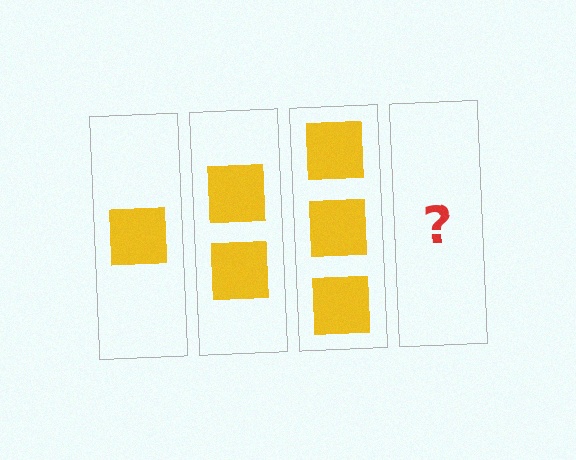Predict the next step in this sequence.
The next step is 4 squares.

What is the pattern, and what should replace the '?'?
The pattern is that each step adds one more square. The '?' should be 4 squares.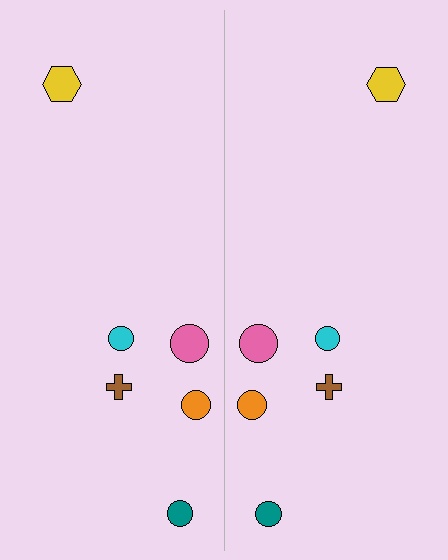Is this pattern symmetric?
Yes, this pattern has bilateral (reflection) symmetry.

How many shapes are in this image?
There are 12 shapes in this image.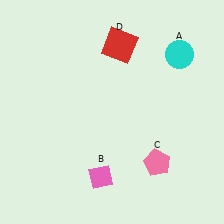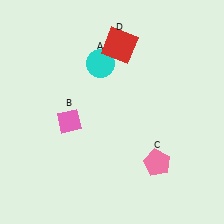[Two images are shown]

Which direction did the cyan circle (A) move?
The cyan circle (A) moved left.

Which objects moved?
The objects that moved are: the cyan circle (A), the pink diamond (B).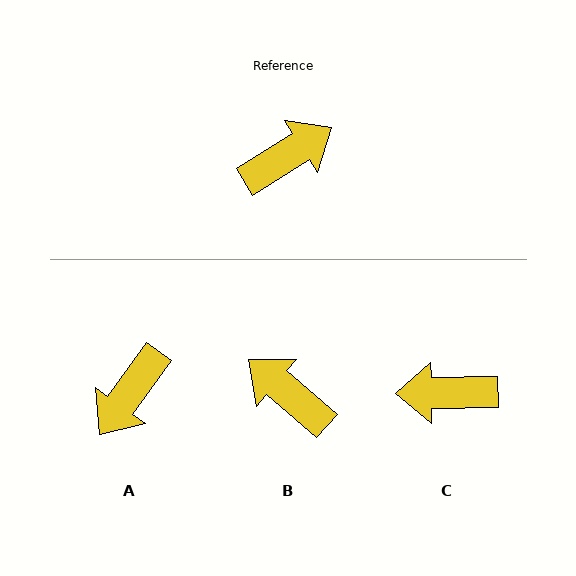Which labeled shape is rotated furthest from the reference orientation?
A, about 158 degrees away.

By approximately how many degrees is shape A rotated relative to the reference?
Approximately 158 degrees clockwise.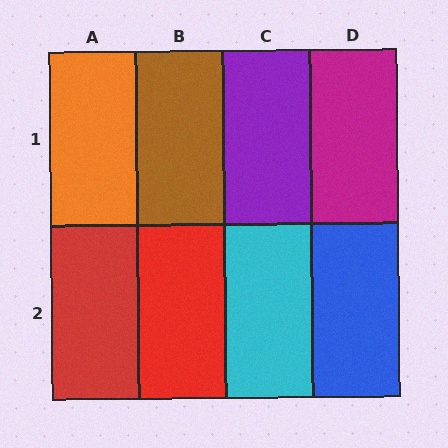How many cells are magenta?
1 cell is magenta.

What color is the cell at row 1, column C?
Purple.